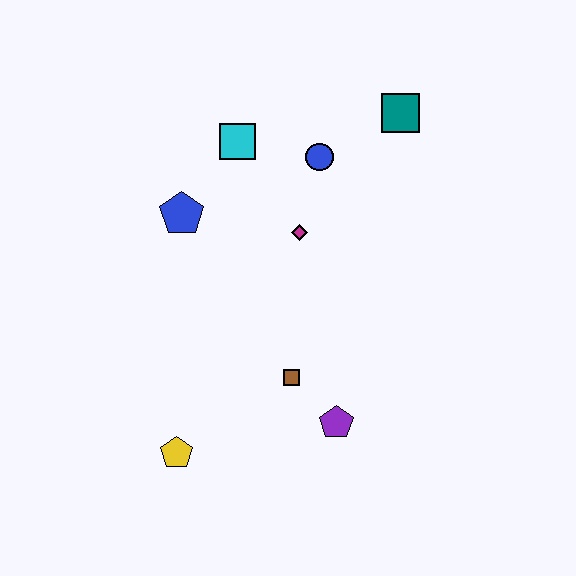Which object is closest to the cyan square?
The blue circle is closest to the cyan square.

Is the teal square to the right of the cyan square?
Yes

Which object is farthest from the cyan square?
The yellow pentagon is farthest from the cyan square.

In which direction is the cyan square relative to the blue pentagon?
The cyan square is above the blue pentagon.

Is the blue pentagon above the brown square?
Yes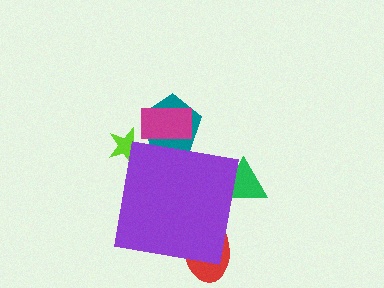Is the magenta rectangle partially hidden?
Yes, the magenta rectangle is partially hidden behind the purple square.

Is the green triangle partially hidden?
Yes, the green triangle is partially hidden behind the purple square.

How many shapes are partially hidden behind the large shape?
5 shapes are partially hidden.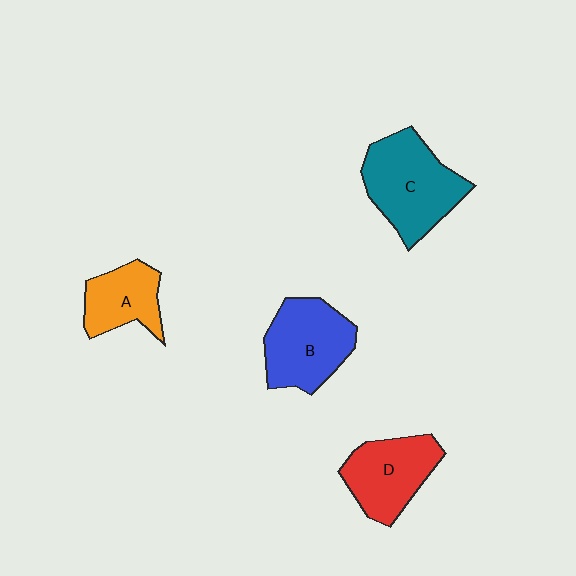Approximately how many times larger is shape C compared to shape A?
Approximately 1.7 times.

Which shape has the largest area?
Shape C (teal).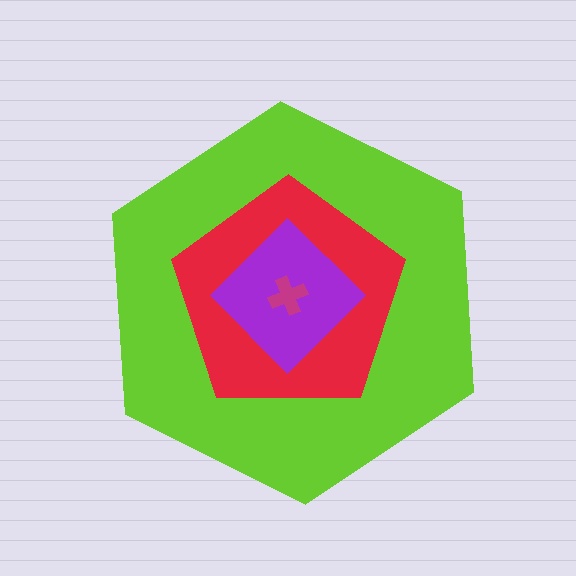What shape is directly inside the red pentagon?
The purple diamond.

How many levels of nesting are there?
4.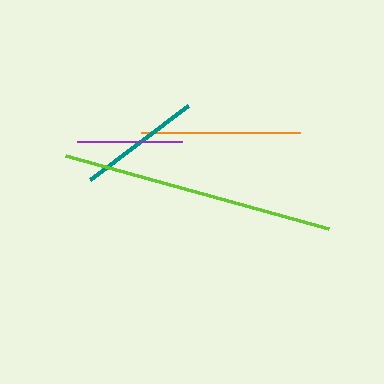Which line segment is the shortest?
The purple line is the shortest at approximately 106 pixels.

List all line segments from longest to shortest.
From longest to shortest: lime, orange, teal, purple.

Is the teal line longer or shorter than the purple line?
The teal line is longer than the purple line.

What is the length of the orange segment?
The orange segment is approximately 159 pixels long.